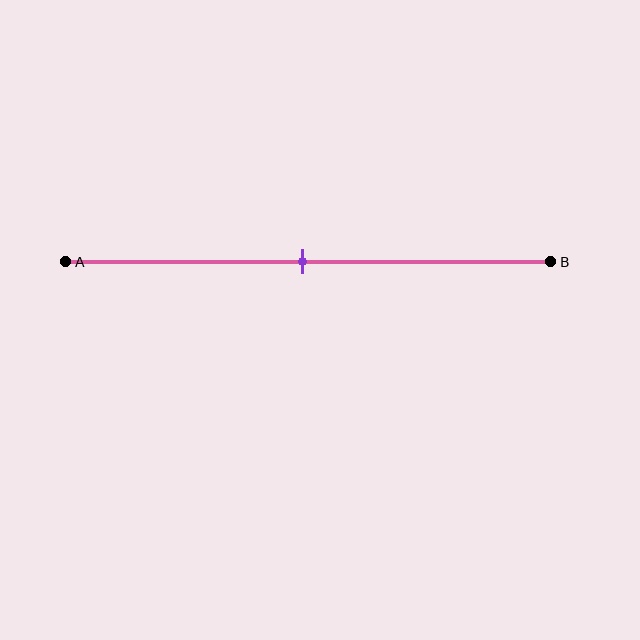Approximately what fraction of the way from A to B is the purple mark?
The purple mark is approximately 50% of the way from A to B.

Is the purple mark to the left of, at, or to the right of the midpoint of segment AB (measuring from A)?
The purple mark is approximately at the midpoint of segment AB.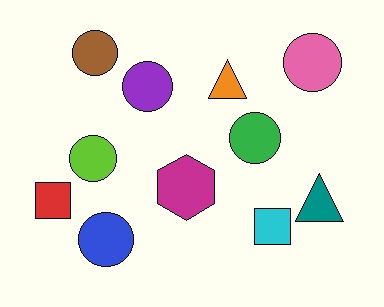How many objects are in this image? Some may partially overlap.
There are 11 objects.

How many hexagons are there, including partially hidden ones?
There is 1 hexagon.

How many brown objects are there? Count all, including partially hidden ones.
There is 1 brown object.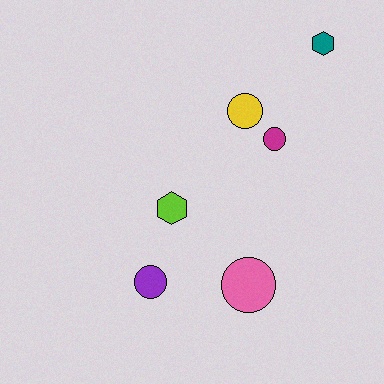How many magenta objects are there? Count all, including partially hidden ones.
There is 1 magenta object.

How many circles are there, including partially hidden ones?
There are 4 circles.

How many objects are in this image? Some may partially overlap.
There are 6 objects.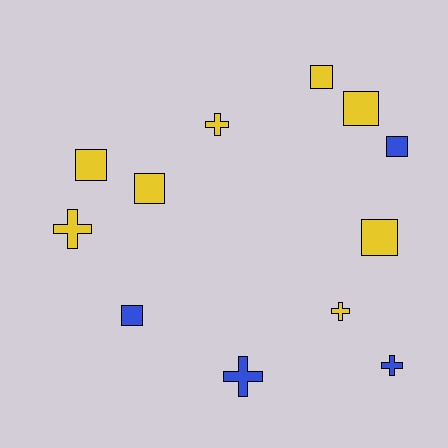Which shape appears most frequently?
Square, with 7 objects.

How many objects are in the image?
There are 12 objects.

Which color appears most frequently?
Yellow, with 8 objects.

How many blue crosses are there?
There are 2 blue crosses.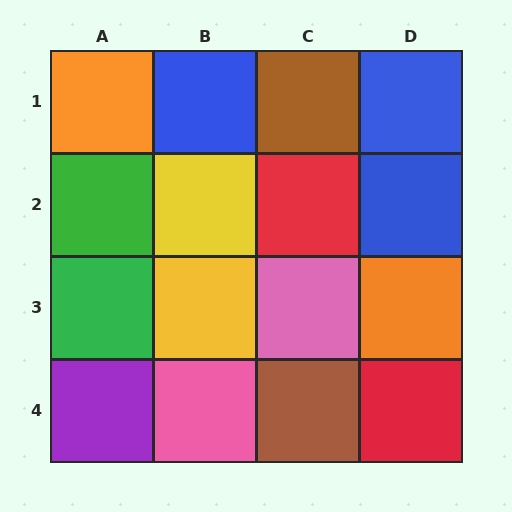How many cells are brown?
2 cells are brown.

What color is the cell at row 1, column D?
Blue.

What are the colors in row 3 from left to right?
Green, yellow, pink, orange.